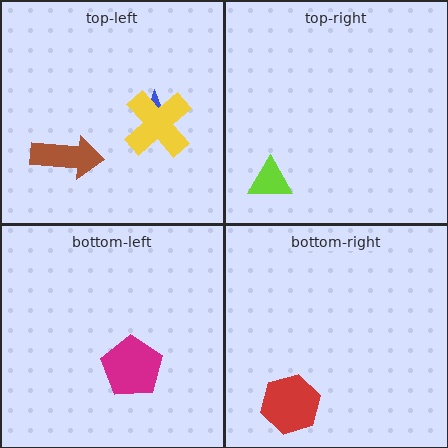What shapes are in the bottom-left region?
The magenta pentagon.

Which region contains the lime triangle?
The top-right region.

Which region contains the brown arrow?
The top-left region.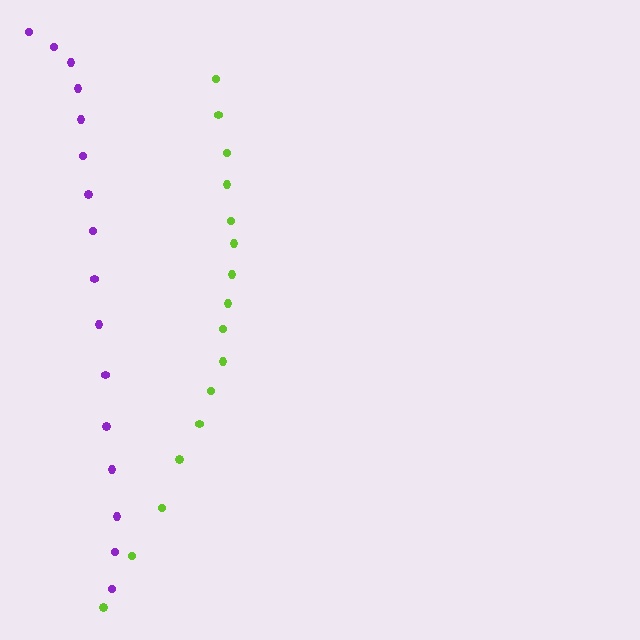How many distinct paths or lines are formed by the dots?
There are 2 distinct paths.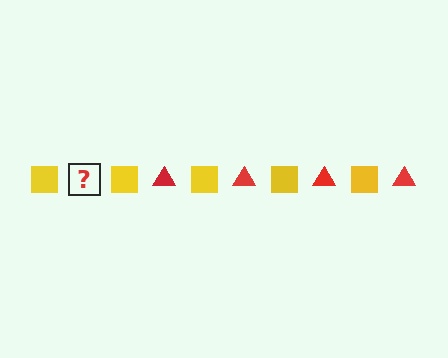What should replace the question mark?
The question mark should be replaced with a red triangle.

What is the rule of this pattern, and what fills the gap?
The rule is that the pattern alternates between yellow square and red triangle. The gap should be filled with a red triangle.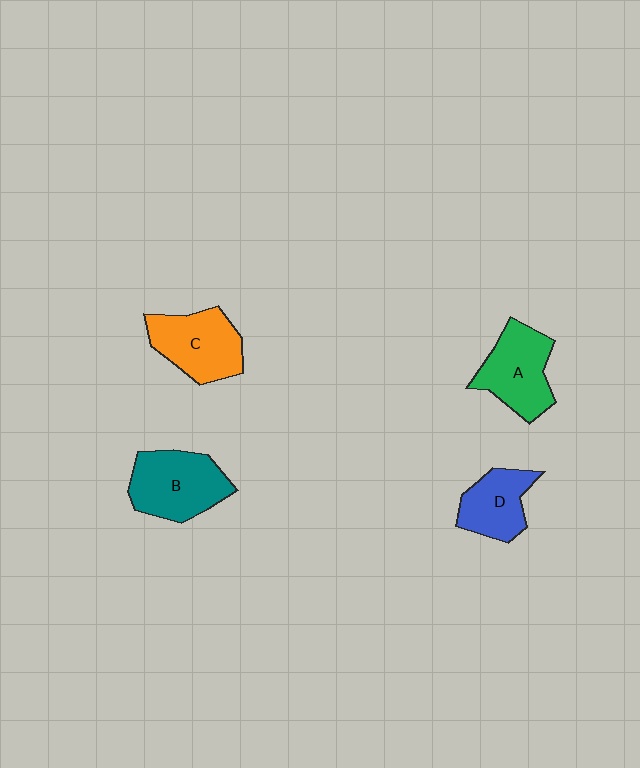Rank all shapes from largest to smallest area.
From largest to smallest: B (teal), C (orange), A (green), D (blue).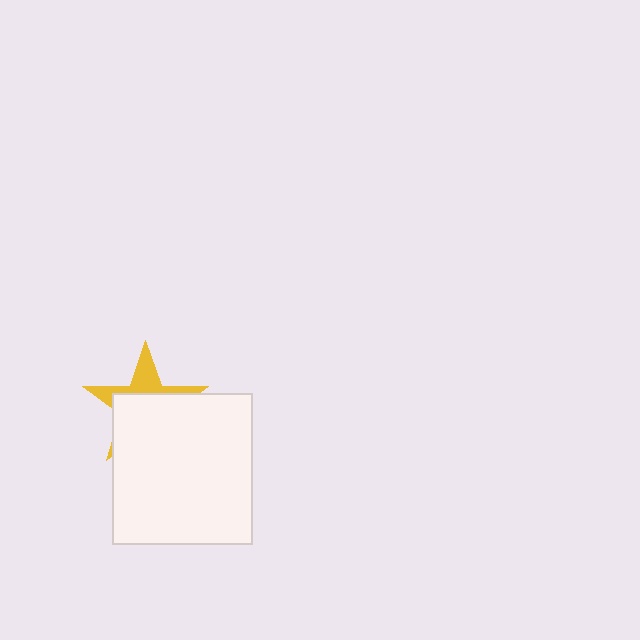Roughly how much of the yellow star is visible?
A small part of it is visible (roughly 35%).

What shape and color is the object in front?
The object in front is a white rectangle.